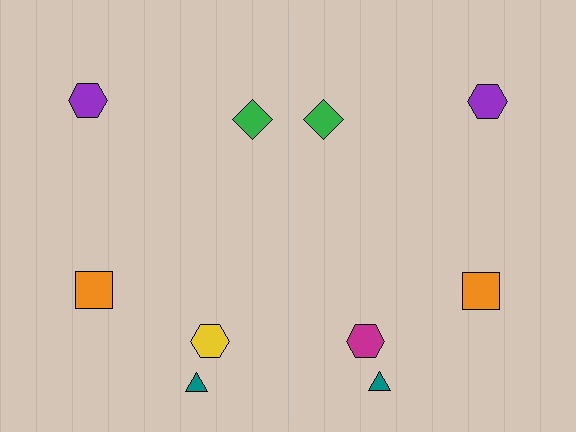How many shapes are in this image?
There are 10 shapes in this image.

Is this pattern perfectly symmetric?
No, the pattern is not perfectly symmetric. The magenta hexagon on the right side breaks the symmetry — its mirror counterpart is yellow.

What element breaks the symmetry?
The magenta hexagon on the right side breaks the symmetry — its mirror counterpart is yellow.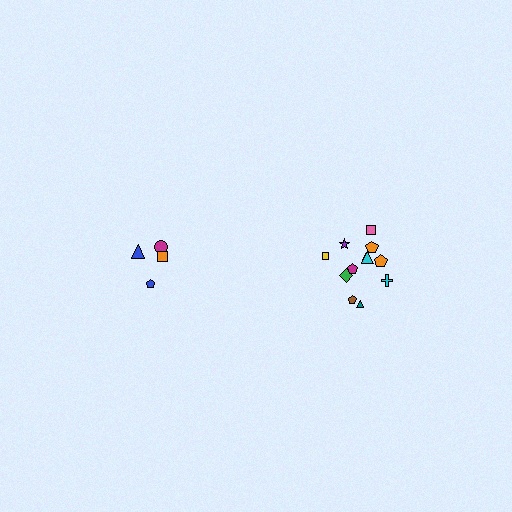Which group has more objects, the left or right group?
The right group.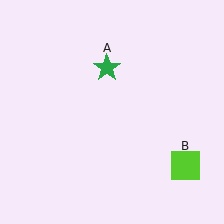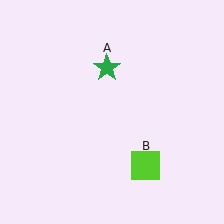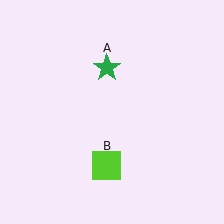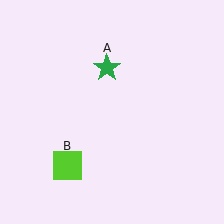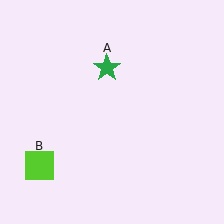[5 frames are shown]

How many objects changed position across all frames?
1 object changed position: lime square (object B).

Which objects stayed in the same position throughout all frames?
Green star (object A) remained stationary.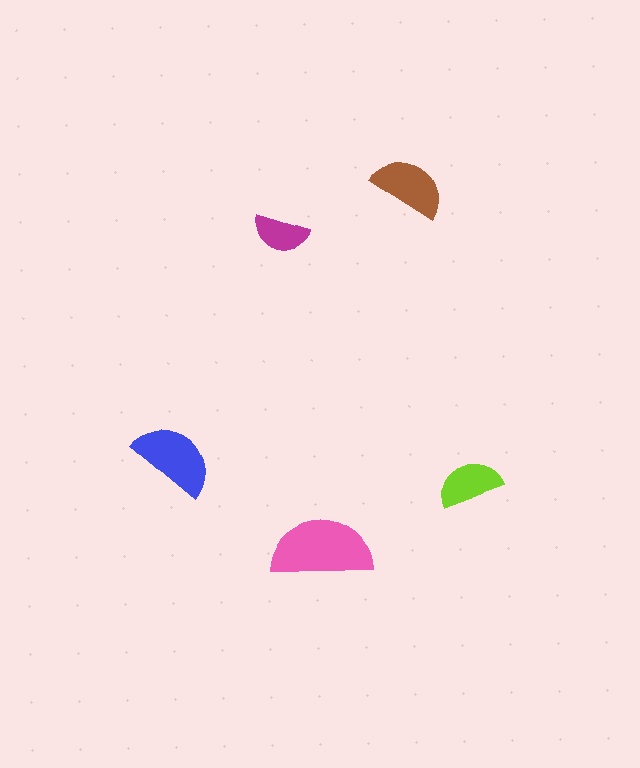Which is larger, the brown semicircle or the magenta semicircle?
The brown one.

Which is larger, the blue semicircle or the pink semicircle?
The pink one.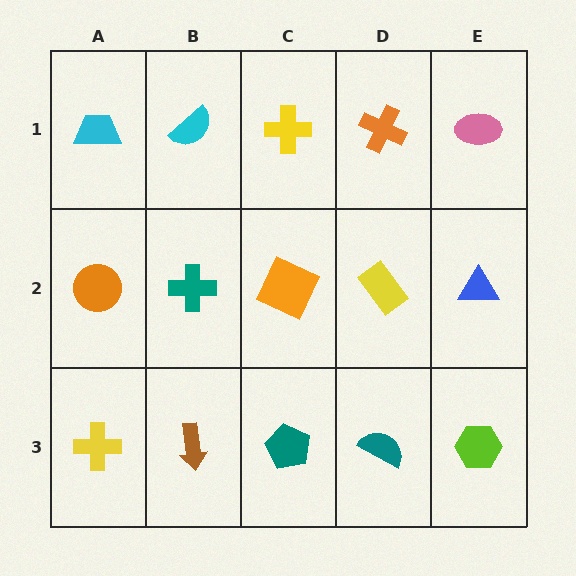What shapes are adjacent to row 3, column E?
A blue triangle (row 2, column E), a teal semicircle (row 3, column D).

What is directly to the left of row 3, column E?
A teal semicircle.